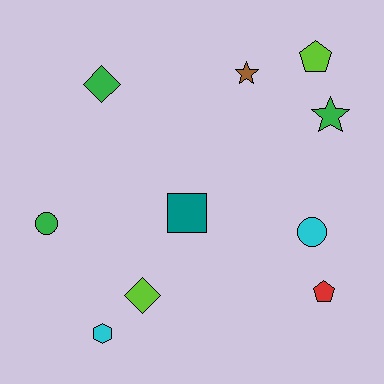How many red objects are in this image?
There is 1 red object.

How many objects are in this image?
There are 10 objects.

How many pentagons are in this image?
There are 2 pentagons.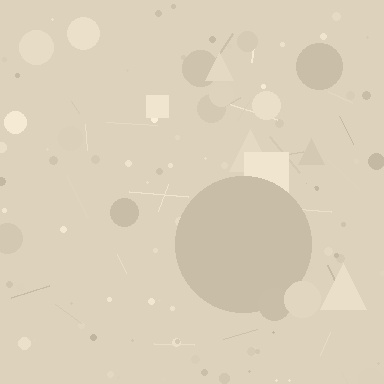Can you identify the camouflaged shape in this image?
The camouflaged shape is a circle.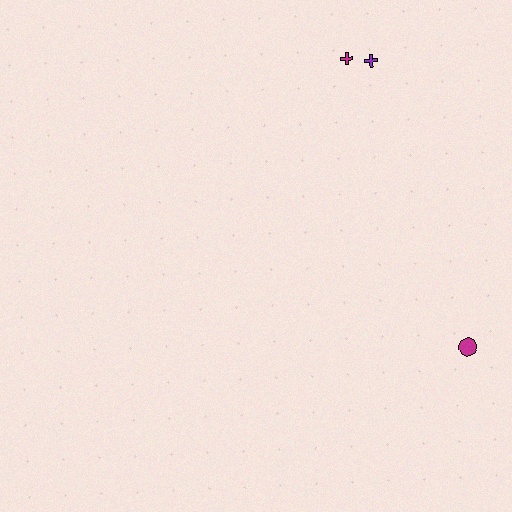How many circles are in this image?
There is 1 circle.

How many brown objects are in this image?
There are no brown objects.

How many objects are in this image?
There are 3 objects.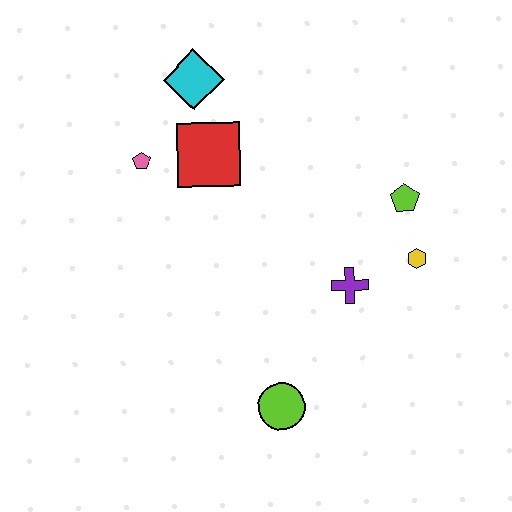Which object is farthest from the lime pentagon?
The pink pentagon is farthest from the lime pentagon.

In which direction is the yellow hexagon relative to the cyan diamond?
The yellow hexagon is to the right of the cyan diamond.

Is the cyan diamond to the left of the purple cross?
Yes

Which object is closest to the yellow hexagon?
The lime pentagon is closest to the yellow hexagon.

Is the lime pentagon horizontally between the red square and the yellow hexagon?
Yes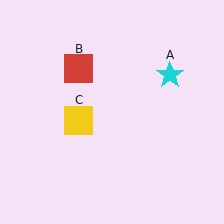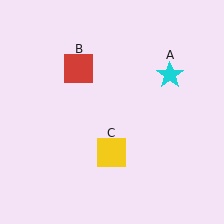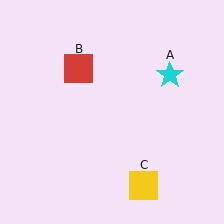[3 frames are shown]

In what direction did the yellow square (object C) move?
The yellow square (object C) moved down and to the right.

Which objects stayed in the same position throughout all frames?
Cyan star (object A) and red square (object B) remained stationary.